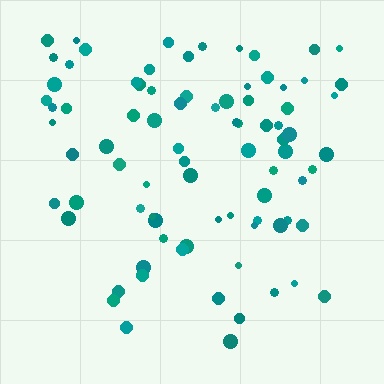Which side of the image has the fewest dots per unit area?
The bottom.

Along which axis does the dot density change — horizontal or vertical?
Vertical.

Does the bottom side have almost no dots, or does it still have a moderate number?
Still a moderate number, just noticeably fewer than the top.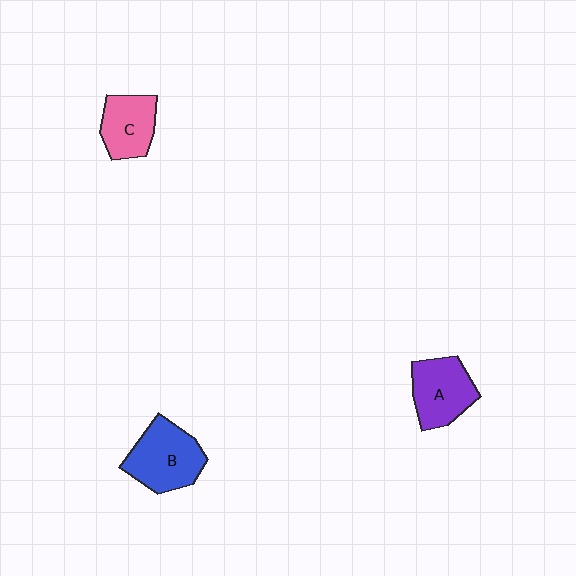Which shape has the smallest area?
Shape C (pink).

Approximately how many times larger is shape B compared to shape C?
Approximately 1.4 times.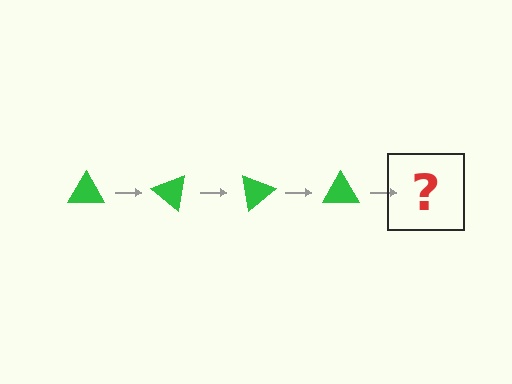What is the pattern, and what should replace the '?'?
The pattern is that the triangle rotates 40 degrees each step. The '?' should be a green triangle rotated 160 degrees.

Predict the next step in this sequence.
The next step is a green triangle rotated 160 degrees.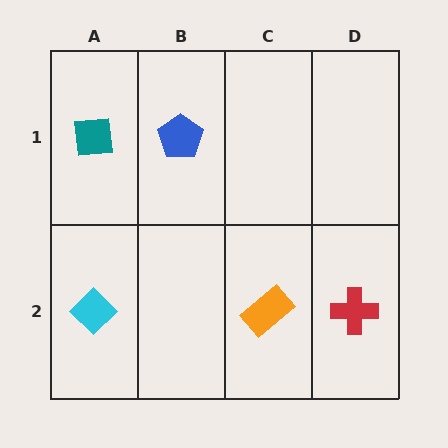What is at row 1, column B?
A blue pentagon.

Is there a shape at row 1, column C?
No, that cell is empty.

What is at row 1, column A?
A teal square.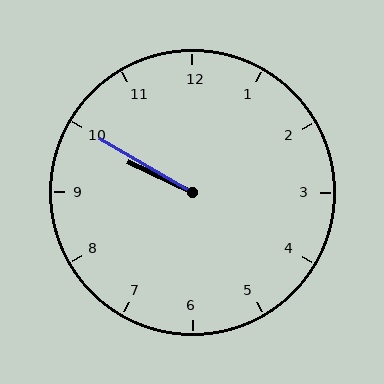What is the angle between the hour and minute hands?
Approximately 5 degrees.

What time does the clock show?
9:50.